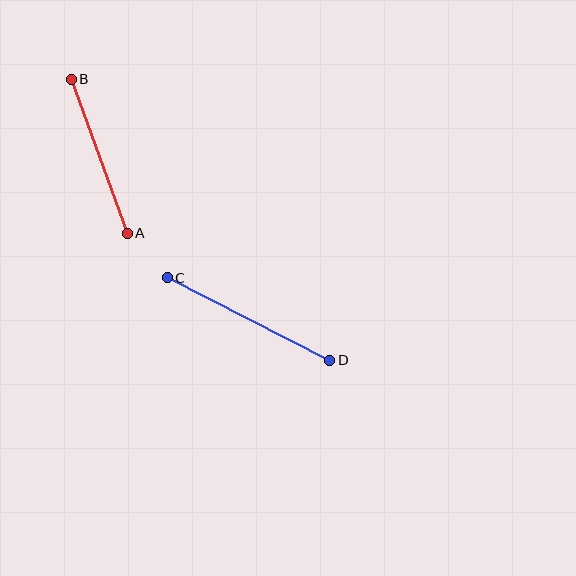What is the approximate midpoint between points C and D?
The midpoint is at approximately (248, 319) pixels.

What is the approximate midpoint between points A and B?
The midpoint is at approximately (99, 156) pixels.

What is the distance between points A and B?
The distance is approximately 164 pixels.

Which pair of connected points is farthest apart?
Points C and D are farthest apart.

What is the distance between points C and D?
The distance is approximately 182 pixels.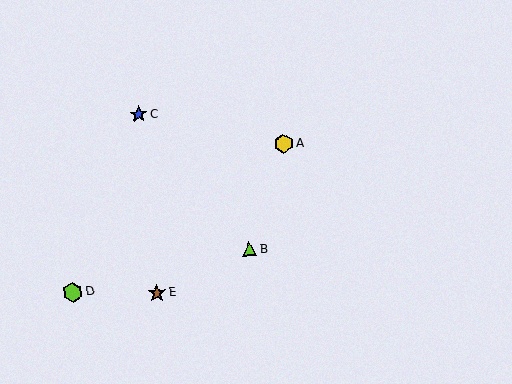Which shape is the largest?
The lime hexagon (labeled D) is the largest.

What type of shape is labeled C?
Shape C is a blue star.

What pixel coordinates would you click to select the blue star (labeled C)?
Click at (139, 114) to select the blue star C.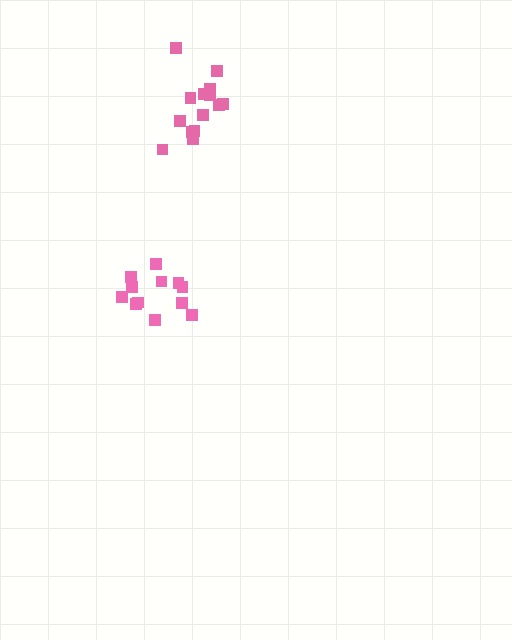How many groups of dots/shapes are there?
There are 2 groups.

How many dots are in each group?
Group 1: 14 dots, Group 2: 12 dots (26 total).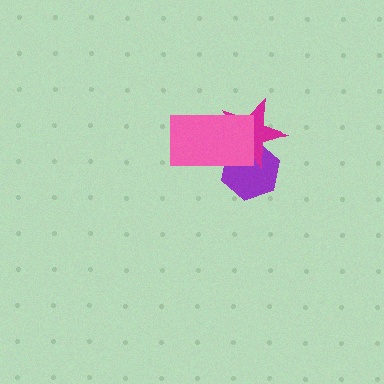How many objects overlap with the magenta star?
2 objects overlap with the magenta star.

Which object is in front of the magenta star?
The pink rectangle is in front of the magenta star.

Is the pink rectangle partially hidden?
No, no other shape covers it.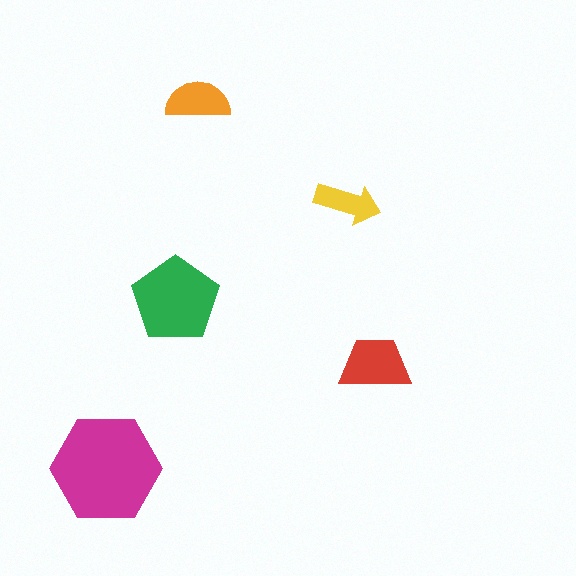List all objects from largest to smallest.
The magenta hexagon, the green pentagon, the red trapezoid, the orange semicircle, the yellow arrow.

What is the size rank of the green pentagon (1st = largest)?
2nd.